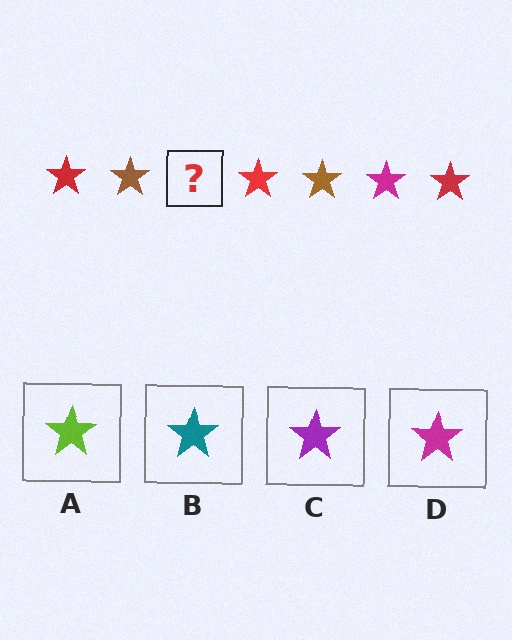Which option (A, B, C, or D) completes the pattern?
D.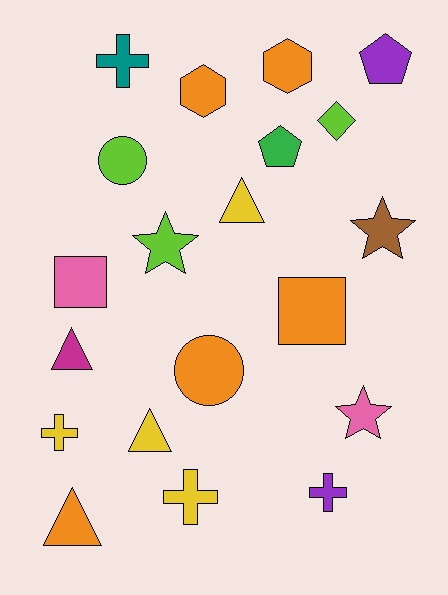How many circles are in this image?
There are 2 circles.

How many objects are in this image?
There are 20 objects.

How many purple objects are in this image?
There are 2 purple objects.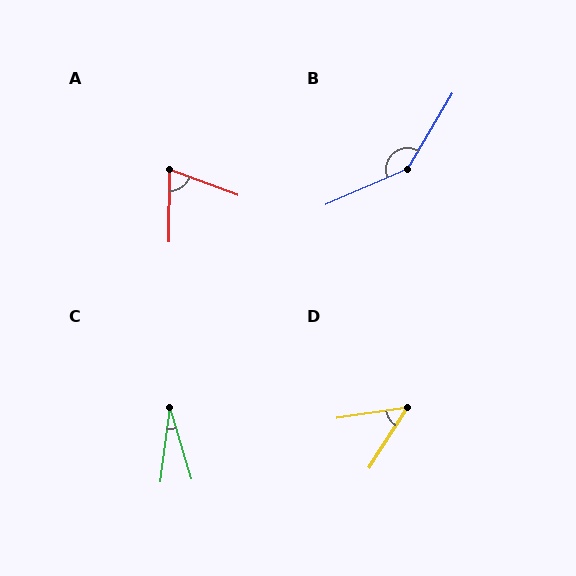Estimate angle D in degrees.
Approximately 49 degrees.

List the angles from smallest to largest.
C (24°), D (49°), A (70°), B (144°).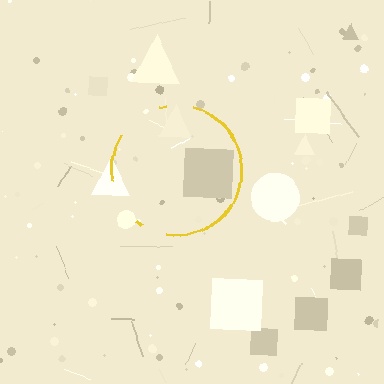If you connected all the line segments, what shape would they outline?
They would outline a circle.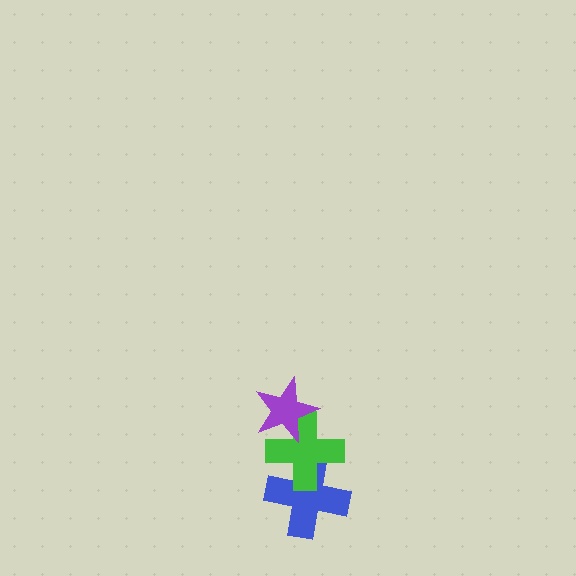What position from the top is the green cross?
The green cross is 2nd from the top.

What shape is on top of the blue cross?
The green cross is on top of the blue cross.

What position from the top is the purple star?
The purple star is 1st from the top.